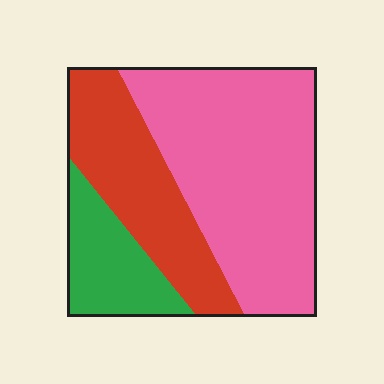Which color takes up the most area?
Pink, at roughly 55%.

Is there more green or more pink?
Pink.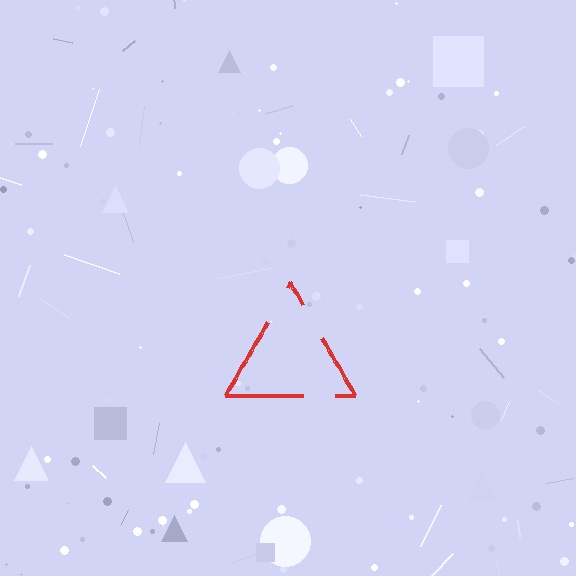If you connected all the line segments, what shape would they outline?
They would outline a triangle.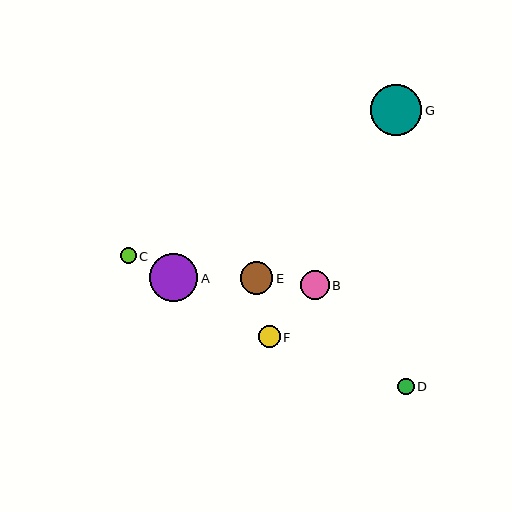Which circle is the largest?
Circle G is the largest with a size of approximately 51 pixels.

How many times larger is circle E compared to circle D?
Circle E is approximately 2.0 times the size of circle D.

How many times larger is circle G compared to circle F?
Circle G is approximately 2.4 times the size of circle F.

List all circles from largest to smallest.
From largest to smallest: G, A, E, B, F, D, C.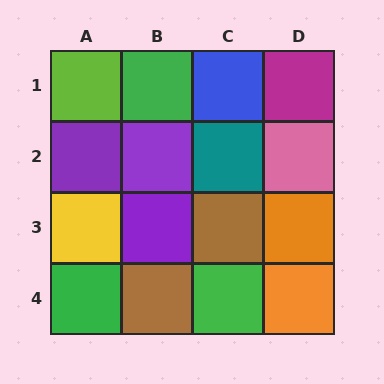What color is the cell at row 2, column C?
Teal.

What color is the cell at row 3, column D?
Orange.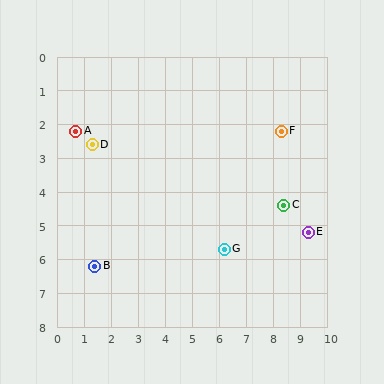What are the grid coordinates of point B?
Point B is at approximately (1.4, 6.2).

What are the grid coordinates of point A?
Point A is at approximately (0.7, 2.2).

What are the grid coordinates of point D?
Point D is at approximately (1.3, 2.6).